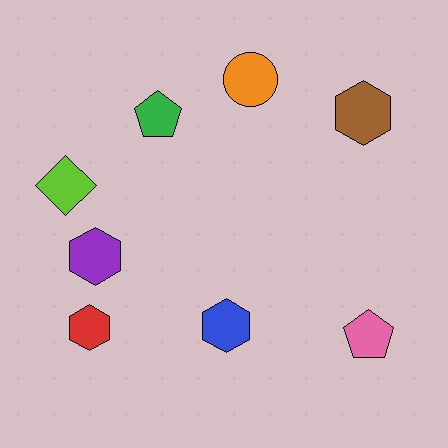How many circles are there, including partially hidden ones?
There is 1 circle.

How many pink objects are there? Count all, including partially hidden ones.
There is 1 pink object.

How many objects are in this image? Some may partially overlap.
There are 8 objects.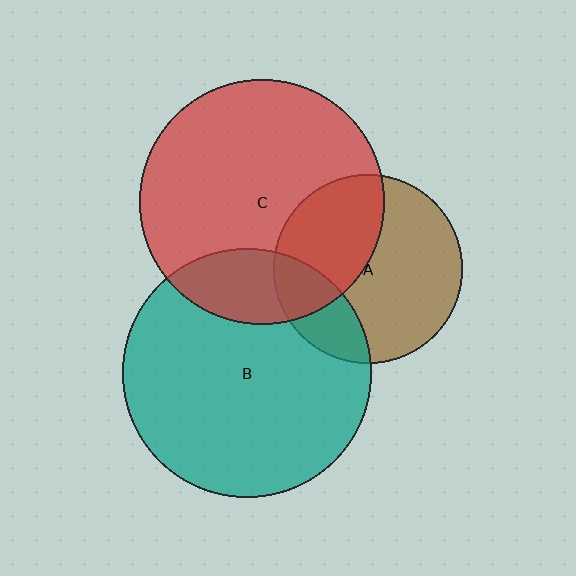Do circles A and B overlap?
Yes.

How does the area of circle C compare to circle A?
Approximately 1.7 times.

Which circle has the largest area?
Circle B (teal).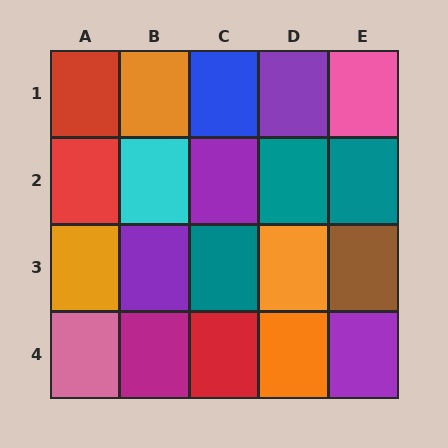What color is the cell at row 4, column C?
Red.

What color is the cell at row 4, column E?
Purple.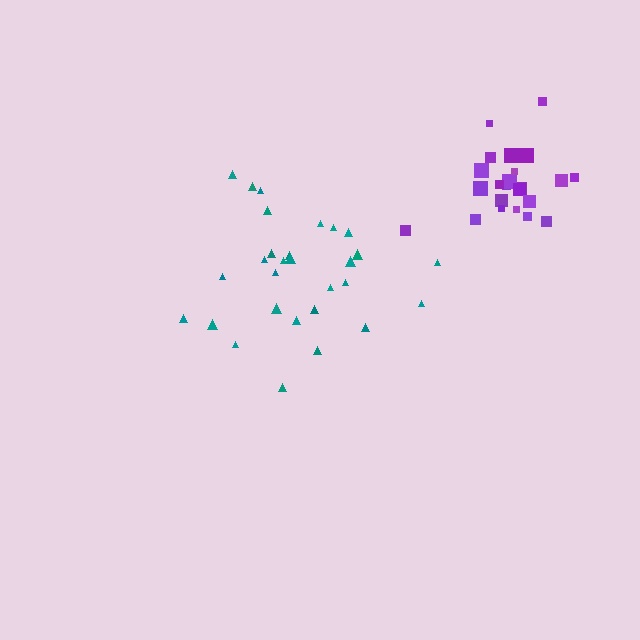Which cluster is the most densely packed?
Purple.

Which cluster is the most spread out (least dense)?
Teal.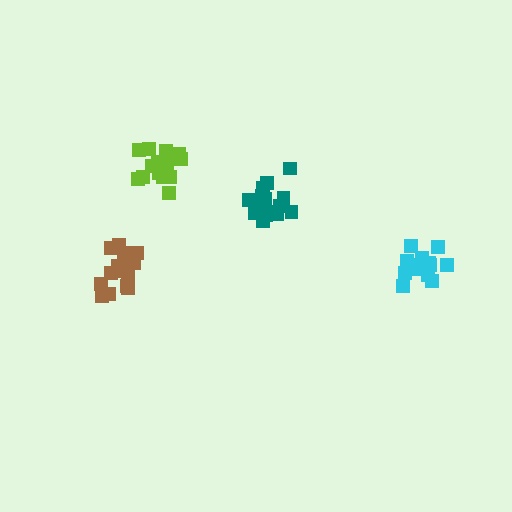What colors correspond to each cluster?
The clusters are colored: lime, teal, cyan, brown.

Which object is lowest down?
The brown cluster is bottommost.